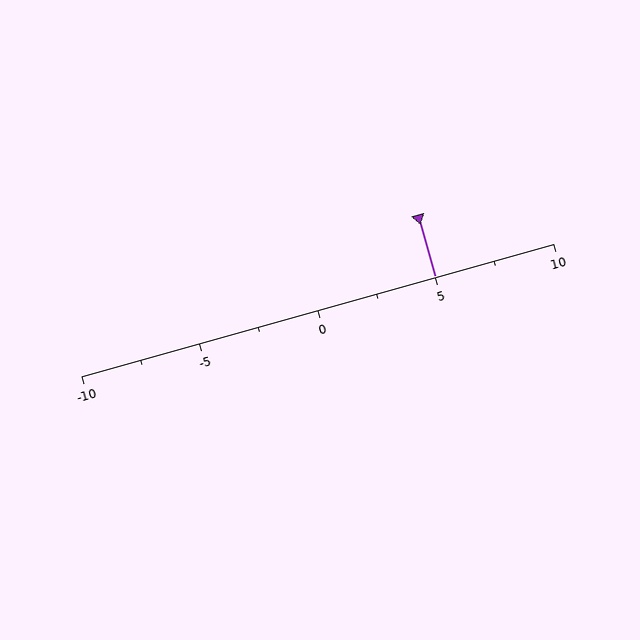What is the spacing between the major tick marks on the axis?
The major ticks are spaced 5 apart.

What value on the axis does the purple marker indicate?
The marker indicates approximately 5.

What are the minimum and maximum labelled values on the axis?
The axis runs from -10 to 10.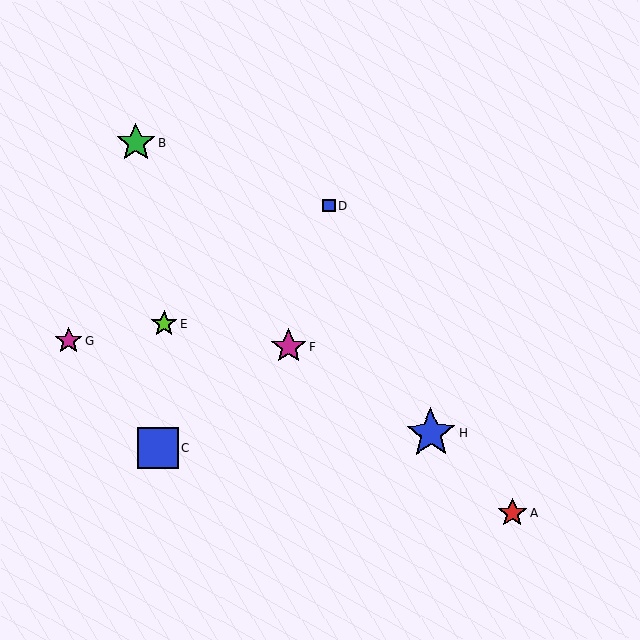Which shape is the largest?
The blue star (labeled H) is the largest.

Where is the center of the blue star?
The center of the blue star is at (431, 433).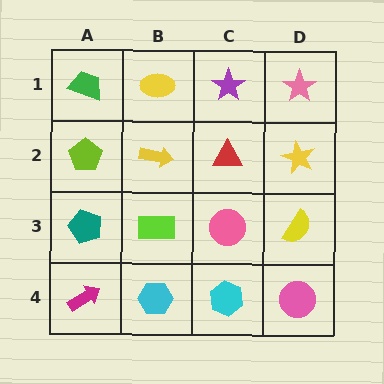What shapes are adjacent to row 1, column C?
A red triangle (row 2, column C), a yellow ellipse (row 1, column B), a pink star (row 1, column D).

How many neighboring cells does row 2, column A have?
3.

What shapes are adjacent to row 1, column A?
A lime pentagon (row 2, column A), a yellow ellipse (row 1, column B).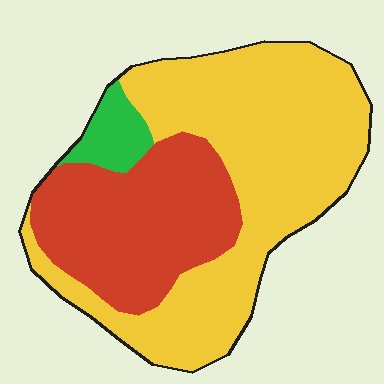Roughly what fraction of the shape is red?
Red takes up about one third (1/3) of the shape.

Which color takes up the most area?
Yellow, at roughly 60%.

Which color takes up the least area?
Green, at roughly 5%.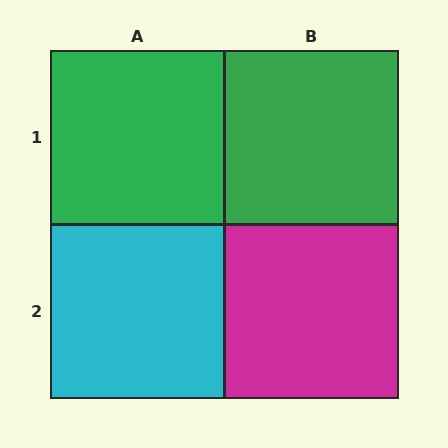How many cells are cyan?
1 cell is cyan.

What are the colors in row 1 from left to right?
Green, green.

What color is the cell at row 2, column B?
Magenta.